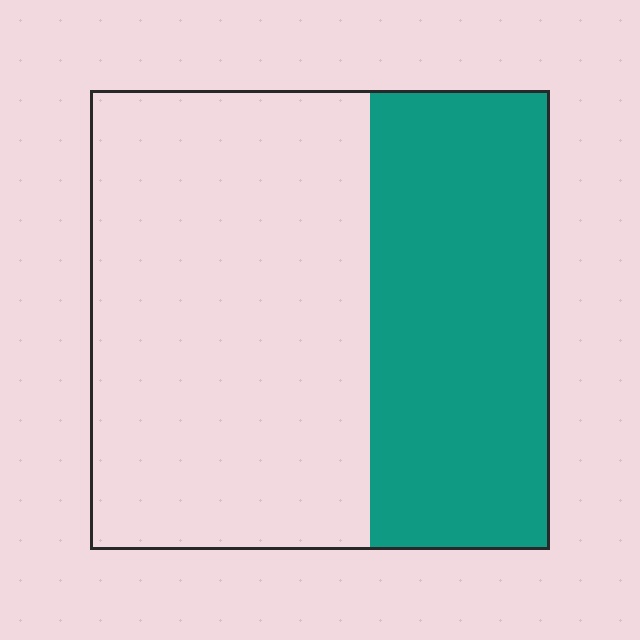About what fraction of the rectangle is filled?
About two fifths (2/5).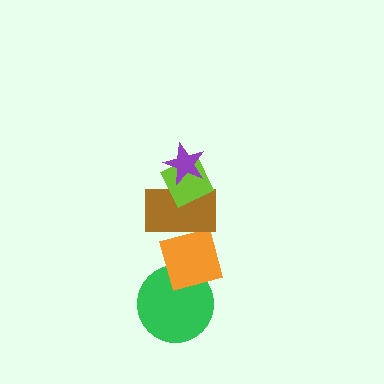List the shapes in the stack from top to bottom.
From top to bottom: the purple star, the lime diamond, the brown rectangle, the orange diamond, the green circle.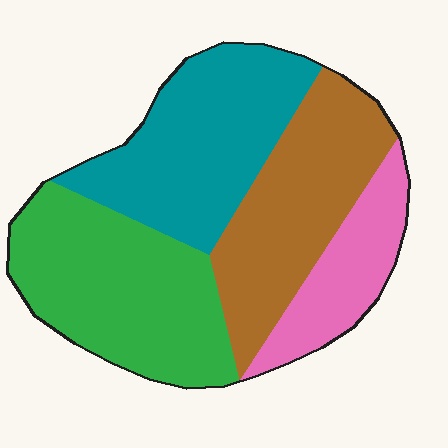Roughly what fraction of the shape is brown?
Brown covers roughly 25% of the shape.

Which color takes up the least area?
Pink, at roughly 15%.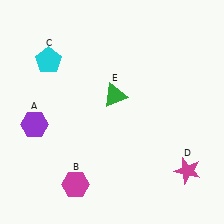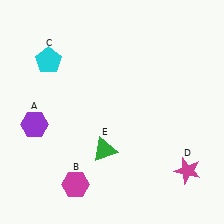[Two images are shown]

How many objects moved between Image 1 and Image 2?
1 object moved between the two images.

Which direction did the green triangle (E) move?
The green triangle (E) moved down.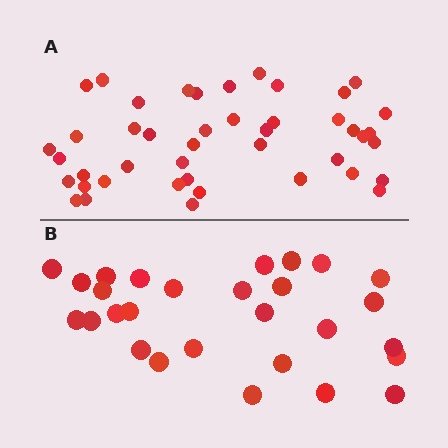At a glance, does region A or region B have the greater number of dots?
Region A (the top region) has more dots.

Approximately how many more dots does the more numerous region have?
Region A has approximately 15 more dots than region B.